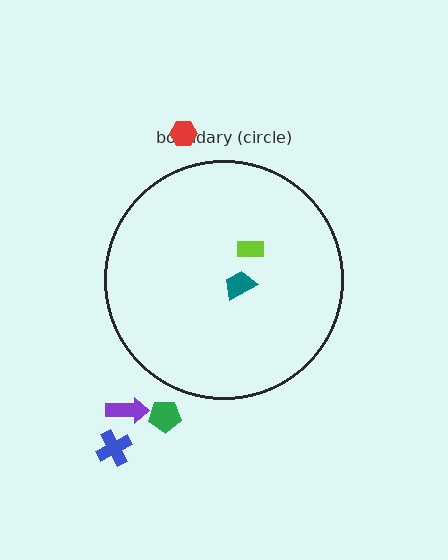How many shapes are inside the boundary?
2 inside, 4 outside.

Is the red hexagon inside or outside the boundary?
Outside.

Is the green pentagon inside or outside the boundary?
Outside.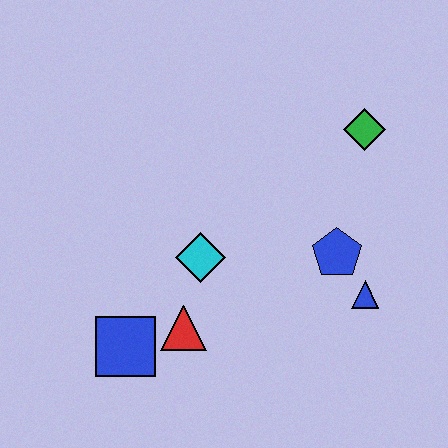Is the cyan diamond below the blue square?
No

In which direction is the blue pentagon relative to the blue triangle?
The blue pentagon is above the blue triangle.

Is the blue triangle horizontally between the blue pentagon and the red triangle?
No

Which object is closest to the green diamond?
The blue pentagon is closest to the green diamond.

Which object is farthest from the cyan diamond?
The green diamond is farthest from the cyan diamond.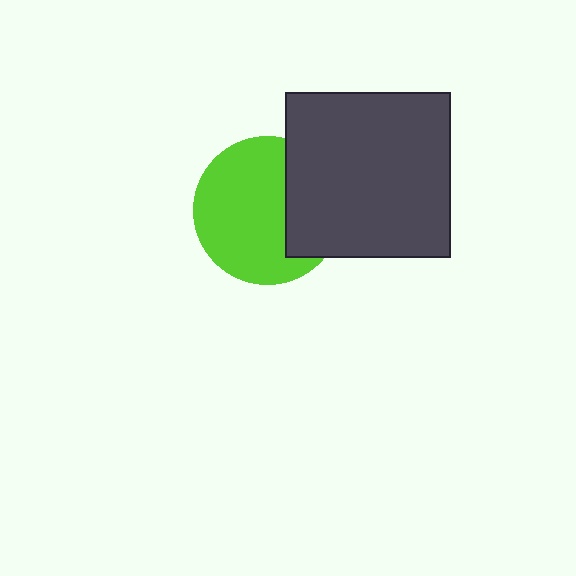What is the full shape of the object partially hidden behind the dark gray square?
The partially hidden object is a lime circle.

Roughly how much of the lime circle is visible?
Most of it is visible (roughly 69%).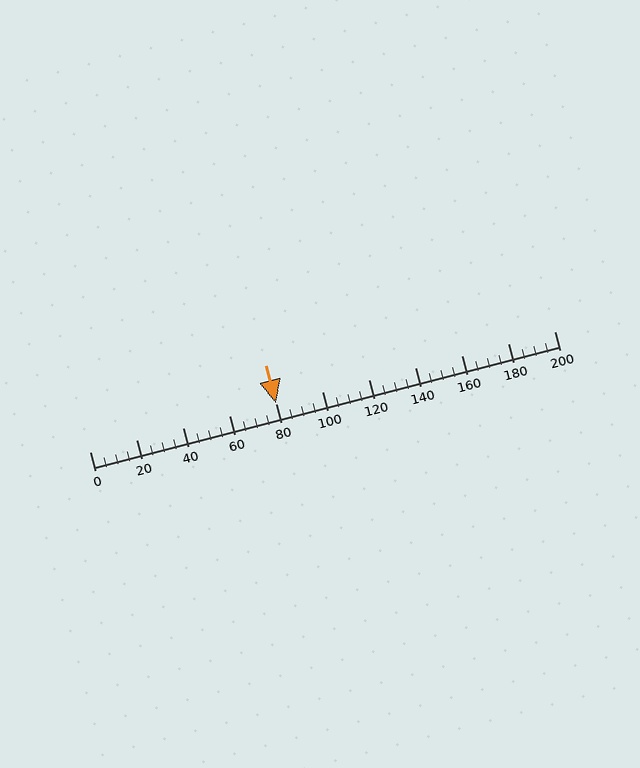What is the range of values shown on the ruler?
The ruler shows values from 0 to 200.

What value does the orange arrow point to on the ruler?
The orange arrow points to approximately 80.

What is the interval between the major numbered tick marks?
The major tick marks are spaced 20 units apart.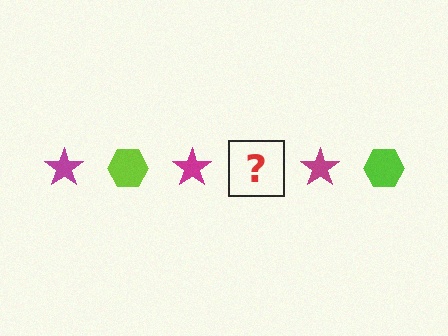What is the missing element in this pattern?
The missing element is a lime hexagon.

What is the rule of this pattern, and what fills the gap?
The rule is that the pattern alternates between magenta star and lime hexagon. The gap should be filled with a lime hexagon.